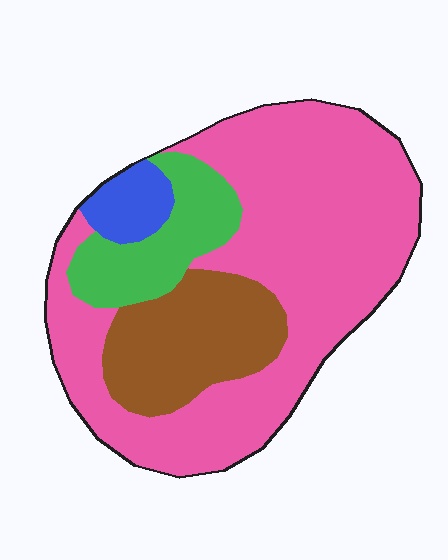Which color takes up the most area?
Pink, at roughly 60%.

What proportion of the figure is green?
Green covers around 15% of the figure.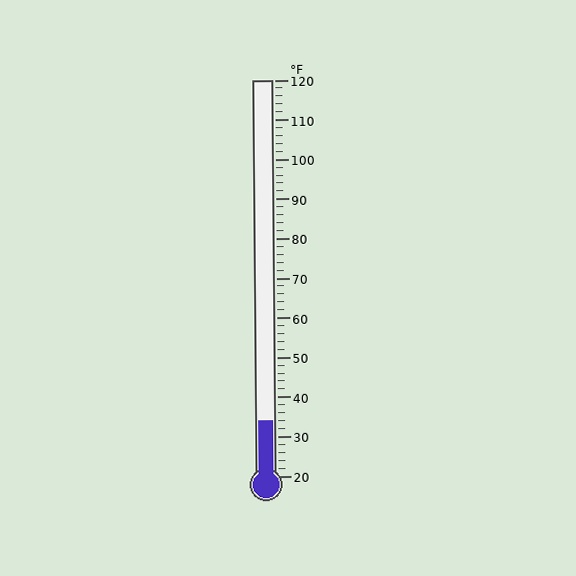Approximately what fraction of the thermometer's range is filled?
The thermometer is filled to approximately 15% of its range.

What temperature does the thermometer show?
The thermometer shows approximately 34°F.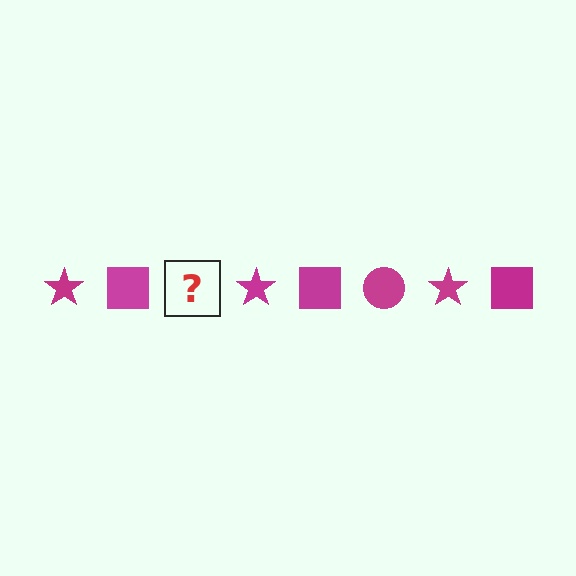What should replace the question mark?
The question mark should be replaced with a magenta circle.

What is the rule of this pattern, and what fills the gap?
The rule is that the pattern cycles through star, square, circle shapes in magenta. The gap should be filled with a magenta circle.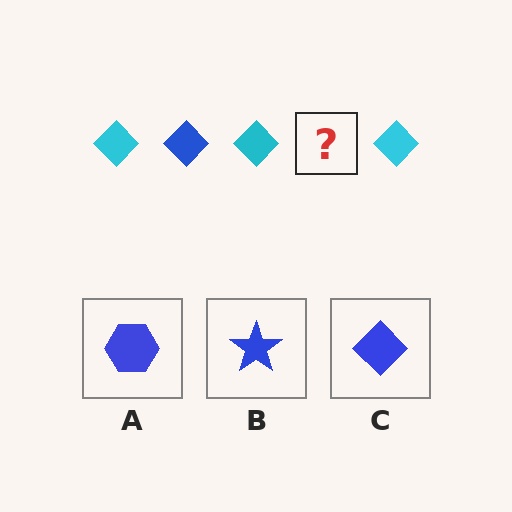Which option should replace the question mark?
Option C.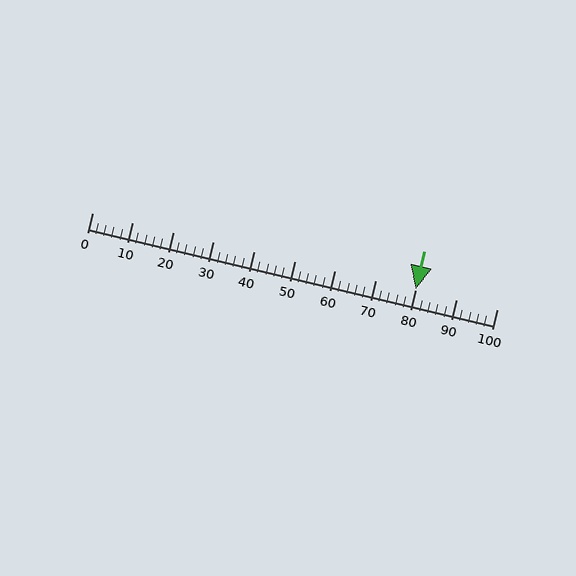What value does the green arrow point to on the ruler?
The green arrow points to approximately 80.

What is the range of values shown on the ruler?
The ruler shows values from 0 to 100.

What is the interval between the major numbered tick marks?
The major tick marks are spaced 10 units apart.